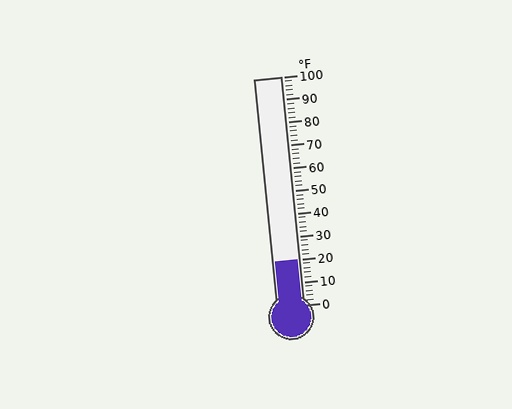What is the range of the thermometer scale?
The thermometer scale ranges from 0°F to 100°F.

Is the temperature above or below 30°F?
The temperature is below 30°F.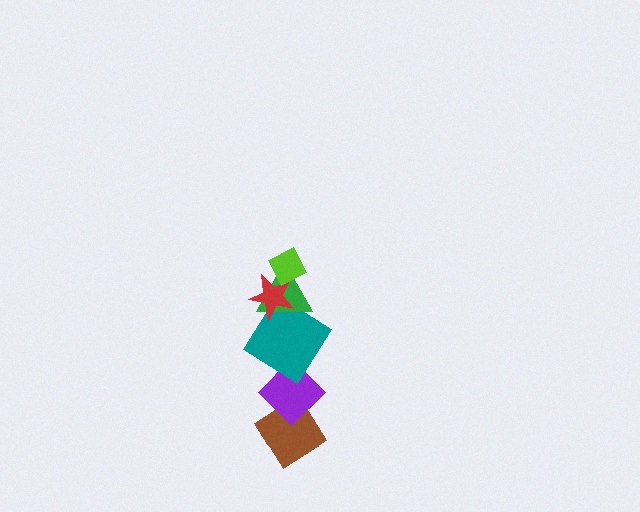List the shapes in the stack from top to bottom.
From top to bottom: the lime diamond, the red star, the green triangle, the teal diamond, the purple diamond, the brown diamond.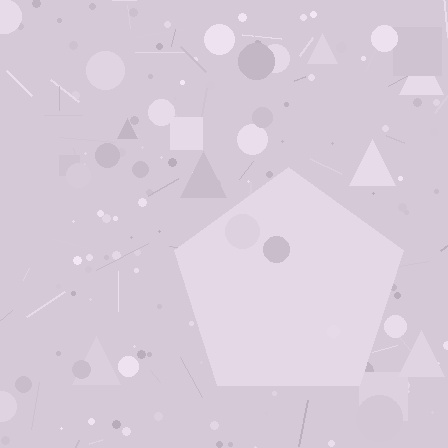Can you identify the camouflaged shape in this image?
The camouflaged shape is a pentagon.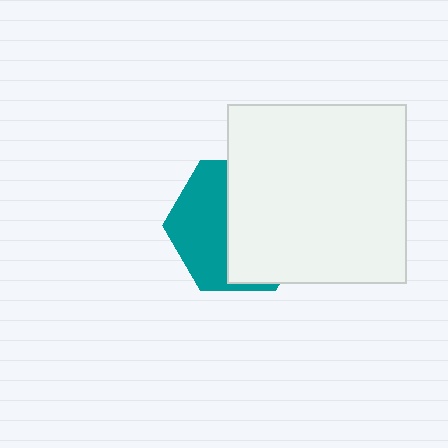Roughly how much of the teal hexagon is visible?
A small part of it is visible (roughly 43%).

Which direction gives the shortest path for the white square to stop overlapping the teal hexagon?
Moving right gives the shortest separation.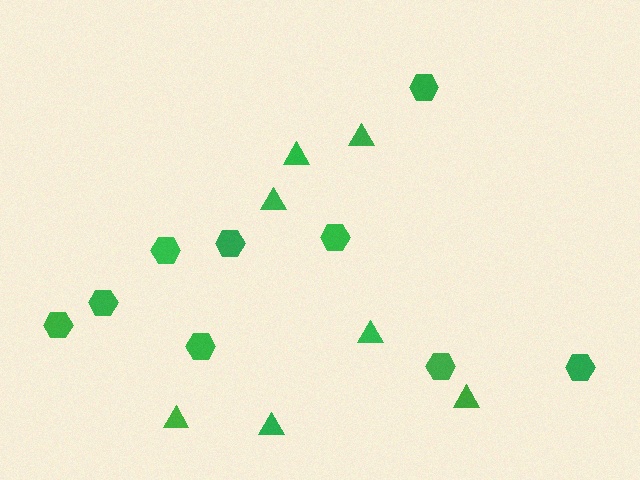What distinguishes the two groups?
There are 2 groups: one group of triangles (7) and one group of hexagons (9).